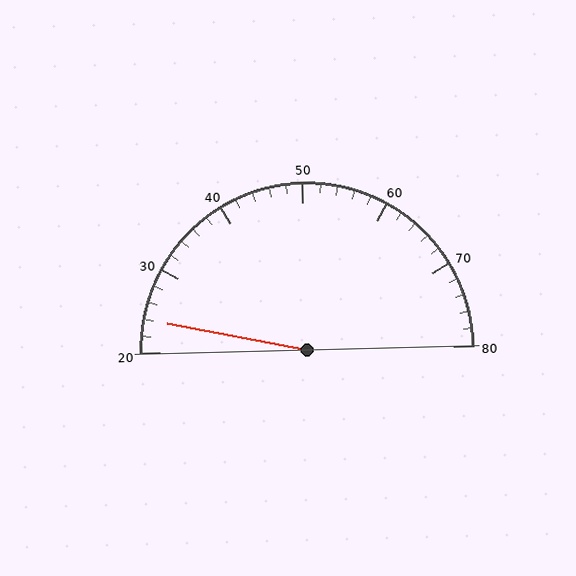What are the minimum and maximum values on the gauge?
The gauge ranges from 20 to 80.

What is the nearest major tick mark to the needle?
The nearest major tick mark is 20.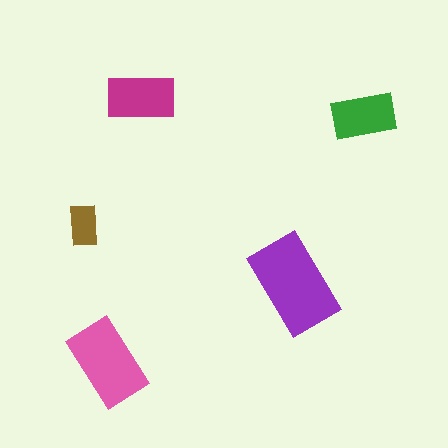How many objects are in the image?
There are 5 objects in the image.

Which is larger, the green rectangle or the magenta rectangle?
The magenta one.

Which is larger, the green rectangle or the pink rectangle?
The pink one.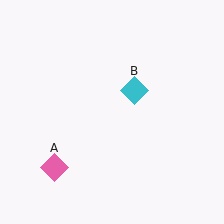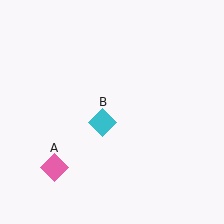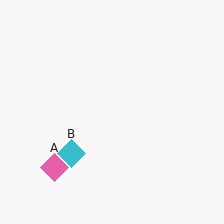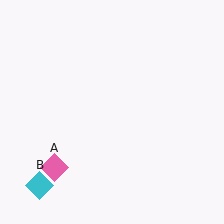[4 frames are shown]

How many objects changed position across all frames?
1 object changed position: cyan diamond (object B).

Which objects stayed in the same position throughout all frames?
Pink diamond (object A) remained stationary.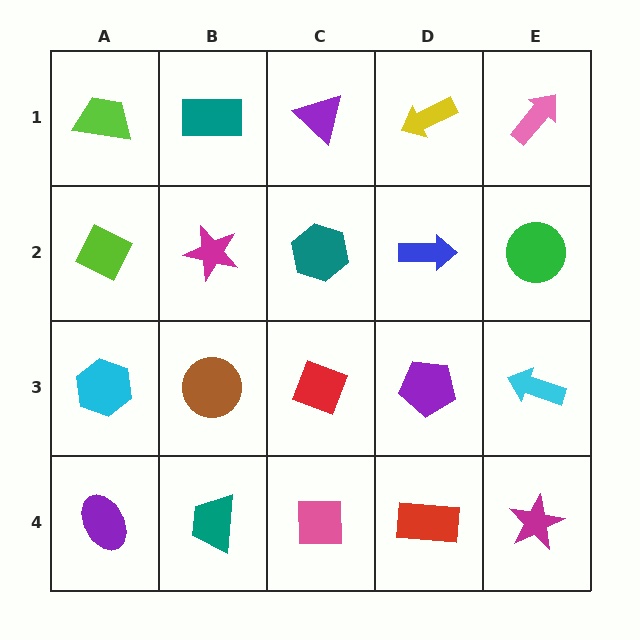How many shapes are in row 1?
5 shapes.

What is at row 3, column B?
A brown circle.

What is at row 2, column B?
A magenta star.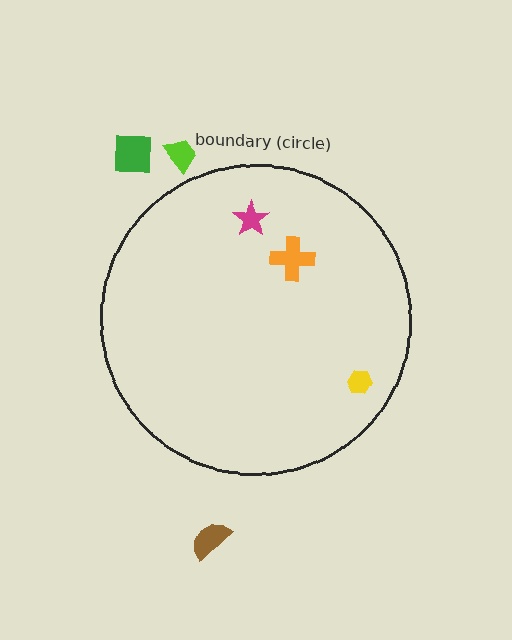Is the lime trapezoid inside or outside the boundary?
Outside.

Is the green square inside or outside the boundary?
Outside.